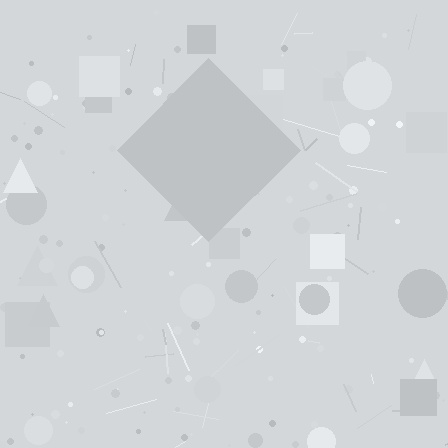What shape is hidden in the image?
A diamond is hidden in the image.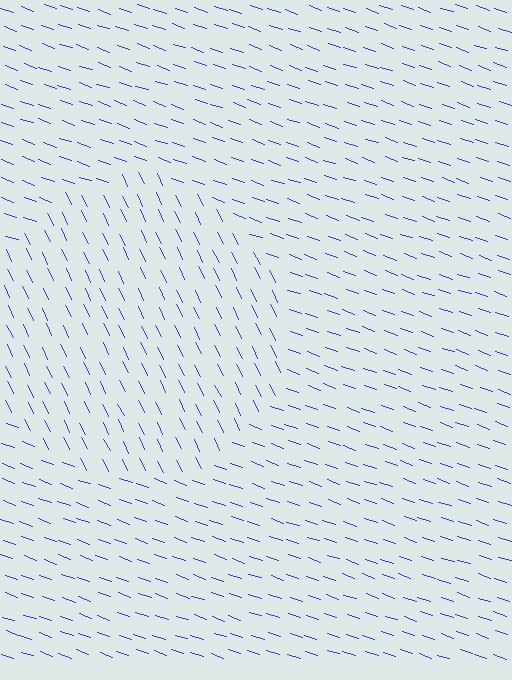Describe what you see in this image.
The image is filled with small blue line segments. A circle region in the image has lines oriented differently from the surrounding lines, creating a visible texture boundary.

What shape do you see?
I see a circle.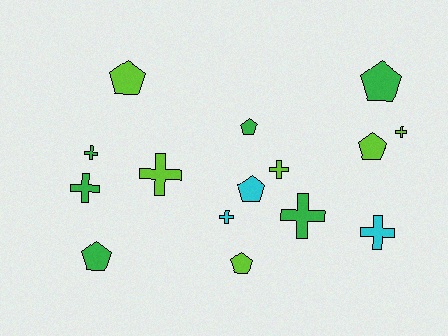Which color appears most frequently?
Green, with 6 objects.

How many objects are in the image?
There are 15 objects.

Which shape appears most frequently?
Cross, with 8 objects.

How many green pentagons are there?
There are 3 green pentagons.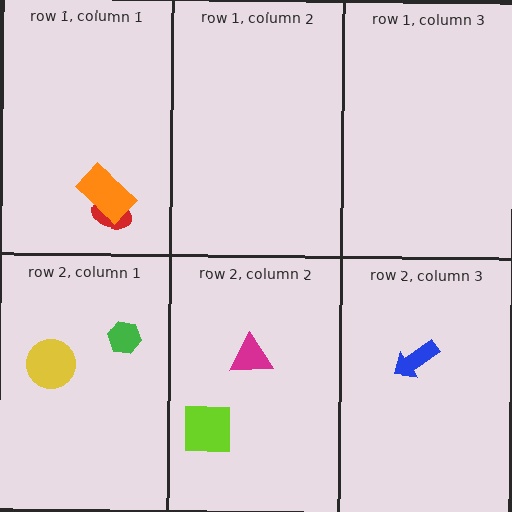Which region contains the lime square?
The row 2, column 2 region.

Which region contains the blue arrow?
The row 2, column 3 region.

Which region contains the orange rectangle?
The row 1, column 1 region.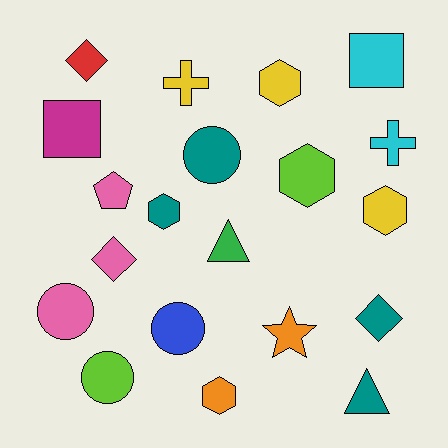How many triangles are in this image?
There are 2 triangles.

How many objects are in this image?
There are 20 objects.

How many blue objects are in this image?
There is 1 blue object.